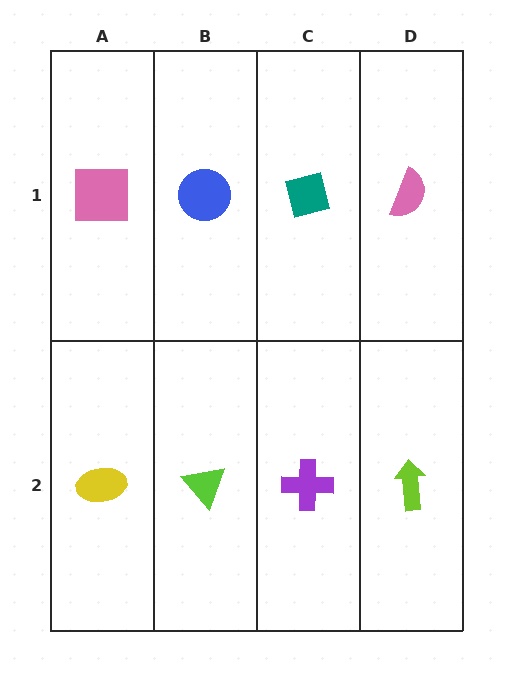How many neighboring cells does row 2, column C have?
3.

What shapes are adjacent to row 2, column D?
A pink semicircle (row 1, column D), a purple cross (row 2, column C).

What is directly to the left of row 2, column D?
A purple cross.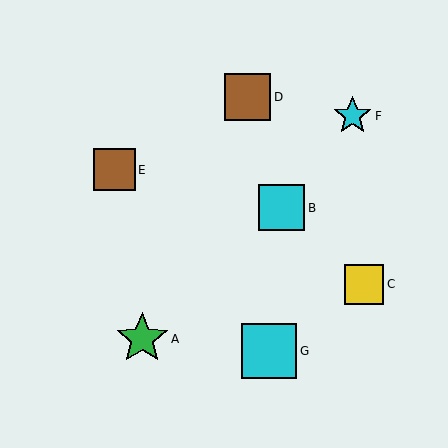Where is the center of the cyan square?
The center of the cyan square is at (269, 351).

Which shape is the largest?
The cyan square (labeled G) is the largest.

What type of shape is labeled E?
Shape E is a brown square.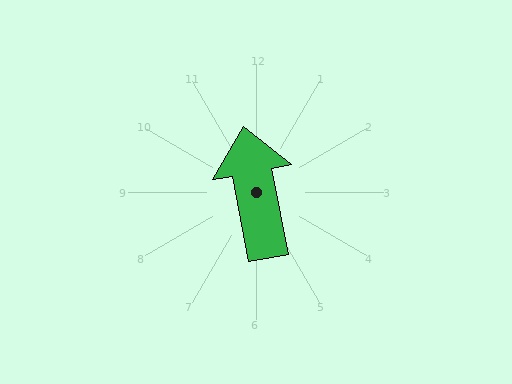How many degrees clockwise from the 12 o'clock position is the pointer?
Approximately 349 degrees.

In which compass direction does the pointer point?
North.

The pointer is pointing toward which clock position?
Roughly 12 o'clock.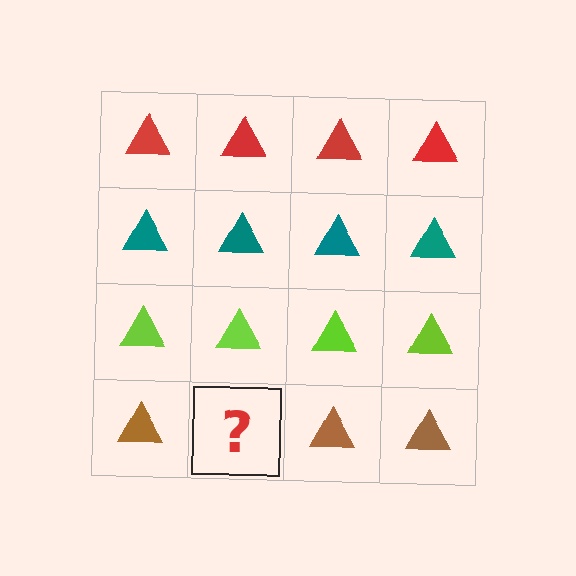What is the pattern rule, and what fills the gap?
The rule is that each row has a consistent color. The gap should be filled with a brown triangle.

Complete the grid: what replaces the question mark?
The question mark should be replaced with a brown triangle.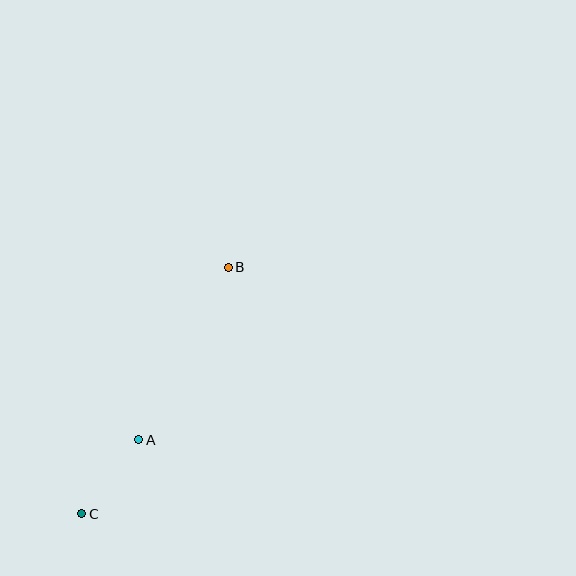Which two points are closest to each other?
Points A and C are closest to each other.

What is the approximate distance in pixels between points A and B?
The distance between A and B is approximately 194 pixels.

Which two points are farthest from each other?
Points B and C are farthest from each other.